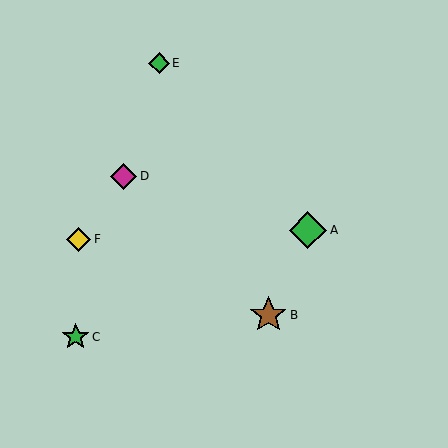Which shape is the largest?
The green diamond (labeled A) is the largest.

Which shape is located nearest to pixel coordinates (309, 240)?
The green diamond (labeled A) at (308, 230) is nearest to that location.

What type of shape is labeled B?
Shape B is a brown star.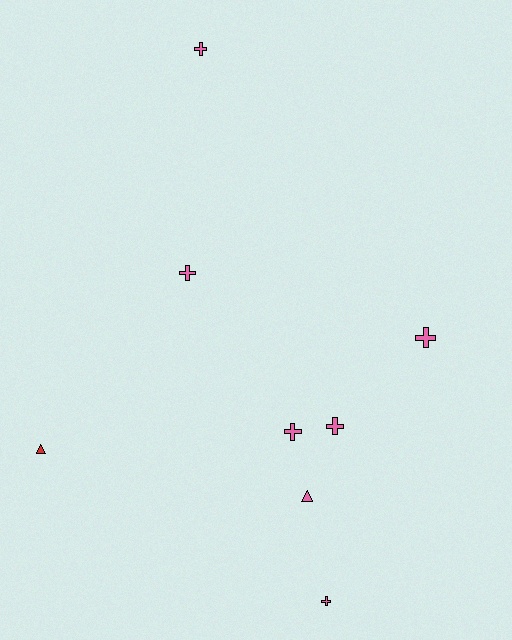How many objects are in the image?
There are 8 objects.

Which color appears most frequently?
Pink, with 7 objects.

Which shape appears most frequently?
Cross, with 6 objects.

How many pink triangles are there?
There is 1 pink triangle.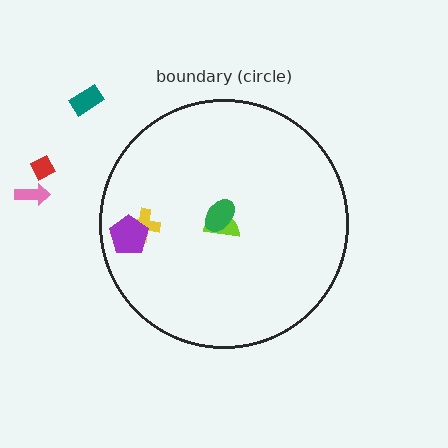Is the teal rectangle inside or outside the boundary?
Outside.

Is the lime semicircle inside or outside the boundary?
Inside.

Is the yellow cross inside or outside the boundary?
Inside.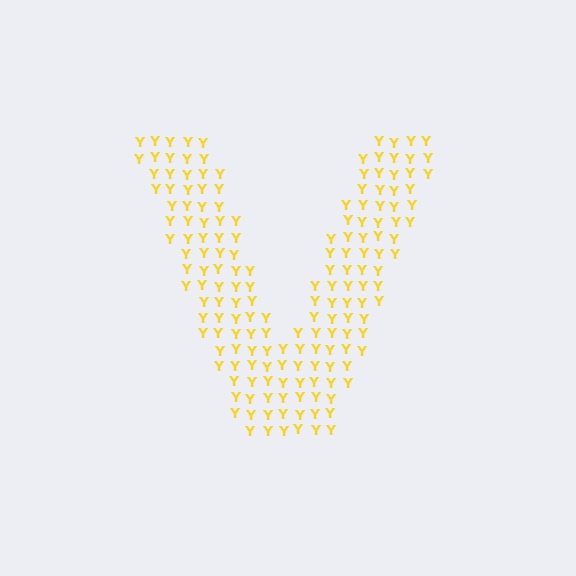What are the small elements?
The small elements are letter Y's.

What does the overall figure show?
The overall figure shows the letter V.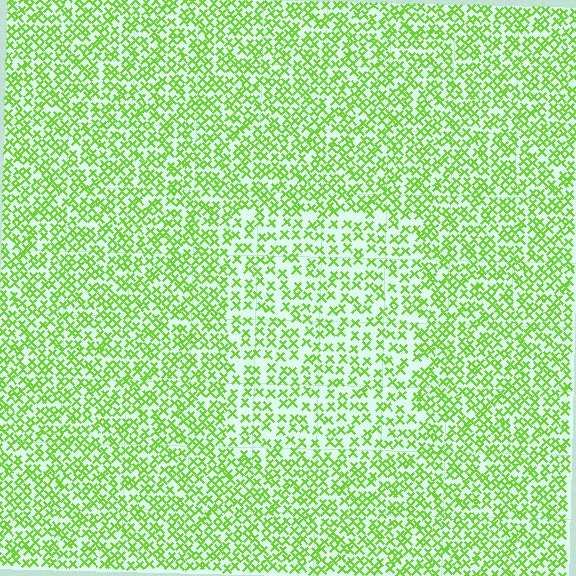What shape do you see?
I see a rectangle.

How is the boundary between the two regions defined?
The boundary is defined by a change in element density (approximately 1.6x ratio). All elements are the same color, size, and shape.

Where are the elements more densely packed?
The elements are more densely packed outside the rectangle boundary.